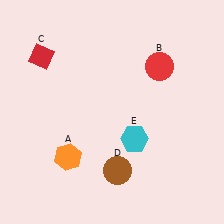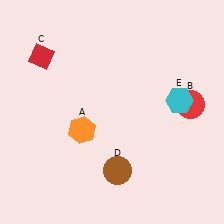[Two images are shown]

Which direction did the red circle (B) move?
The red circle (B) moved down.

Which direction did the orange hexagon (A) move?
The orange hexagon (A) moved up.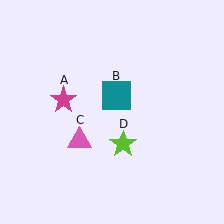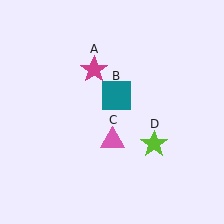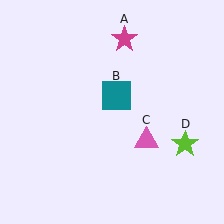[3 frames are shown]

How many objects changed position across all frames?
3 objects changed position: magenta star (object A), pink triangle (object C), lime star (object D).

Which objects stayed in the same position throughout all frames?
Teal square (object B) remained stationary.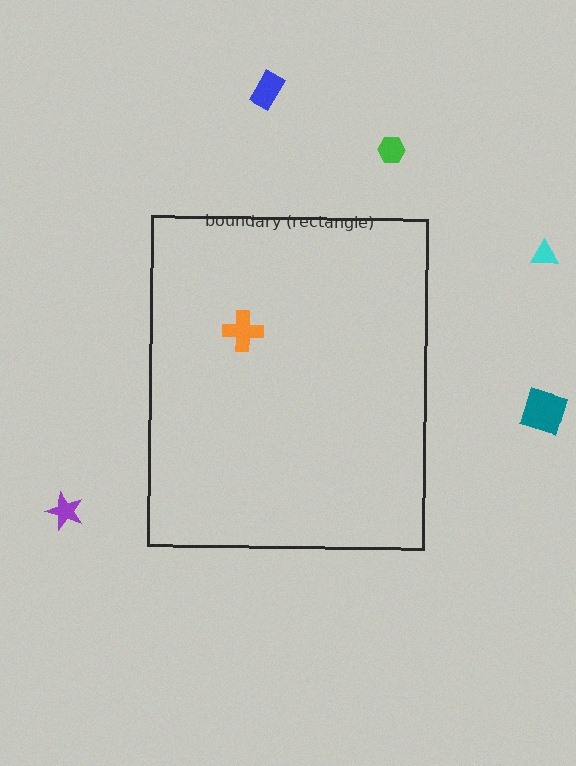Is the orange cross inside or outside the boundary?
Inside.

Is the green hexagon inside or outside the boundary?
Outside.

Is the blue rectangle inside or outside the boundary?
Outside.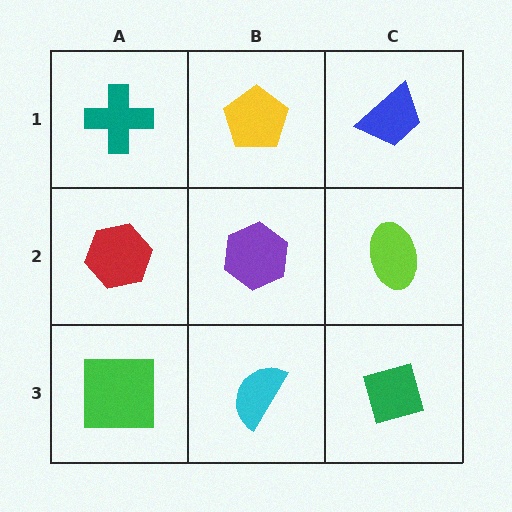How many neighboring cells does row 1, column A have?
2.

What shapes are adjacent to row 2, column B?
A yellow pentagon (row 1, column B), a cyan semicircle (row 3, column B), a red hexagon (row 2, column A), a lime ellipse (row 2, column C).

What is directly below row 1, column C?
A lime ellipse.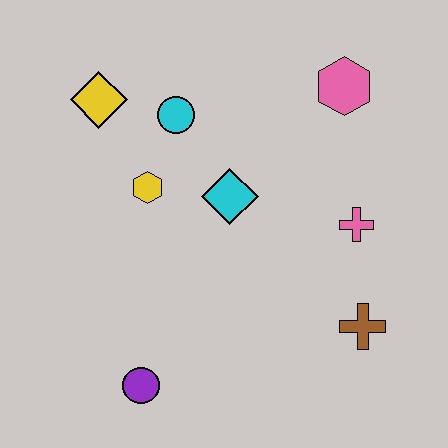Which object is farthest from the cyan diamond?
The purple circle is farthest from the cyan diamond.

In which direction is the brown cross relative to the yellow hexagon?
The brown cross is to the right of the yellow hexagon.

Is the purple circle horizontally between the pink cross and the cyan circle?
No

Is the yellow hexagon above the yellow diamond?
No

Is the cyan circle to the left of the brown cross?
Yes